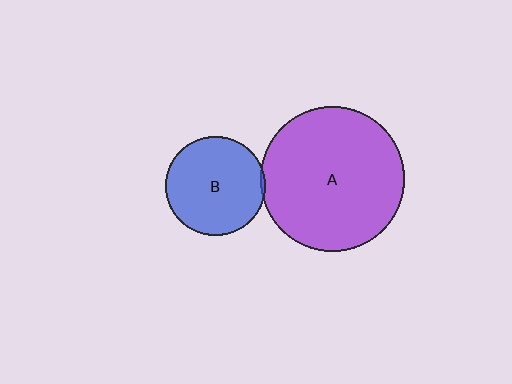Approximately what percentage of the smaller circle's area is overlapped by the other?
Approximately 5%.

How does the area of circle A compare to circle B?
Approximately 2.1 times.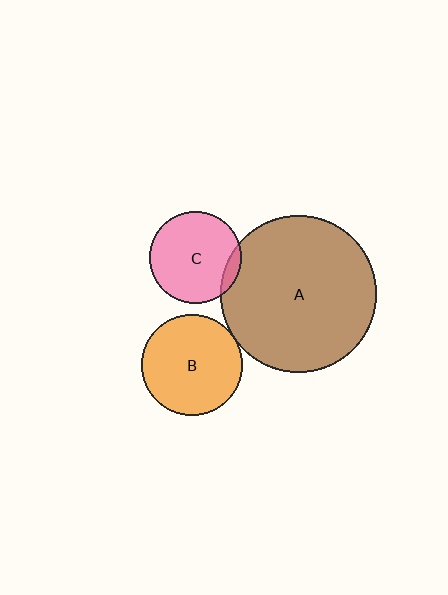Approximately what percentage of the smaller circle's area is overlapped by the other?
Approximately 5%.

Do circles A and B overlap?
Yes.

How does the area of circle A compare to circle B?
Approximately 2.4 times.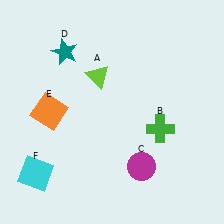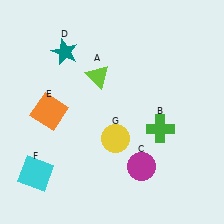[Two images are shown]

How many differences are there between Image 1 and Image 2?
There is 1 difference between the two images.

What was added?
A yellow circle (G) was added in Image 2.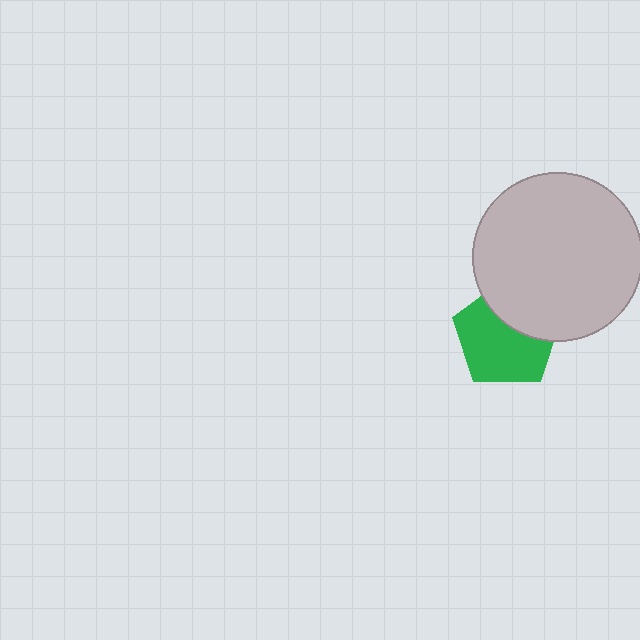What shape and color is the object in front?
The object in front is a light gray circle.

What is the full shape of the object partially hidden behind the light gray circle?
The partially hidden object is a green pentagon.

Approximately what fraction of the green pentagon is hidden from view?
Roughly 35% of the green pentagon is hidden behind the light gray circle.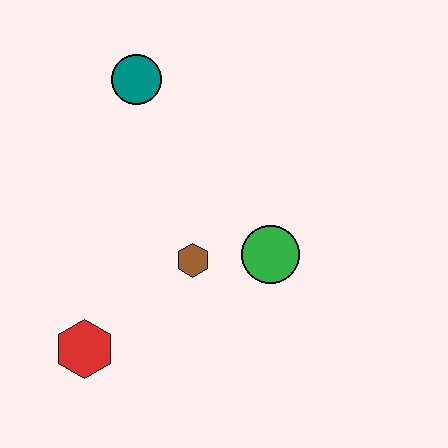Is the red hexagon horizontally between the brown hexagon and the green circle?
No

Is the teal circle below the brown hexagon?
No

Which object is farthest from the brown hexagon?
The teal circle is farthest from the brown hexagon.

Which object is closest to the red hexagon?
The brown hexagon is closest to the red hexagon.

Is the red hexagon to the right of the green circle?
No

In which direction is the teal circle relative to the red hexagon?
The teal circle is above the red hexagon.